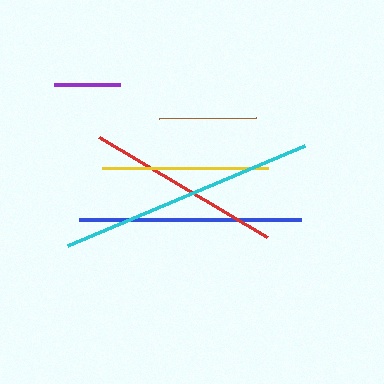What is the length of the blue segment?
The blue segment is approximately 222 pixels long.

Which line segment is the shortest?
The purple line is the shortest at approximately 67 pixels.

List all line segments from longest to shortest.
From longest to shortest: cyan, blue, red, yellow, brown, purple.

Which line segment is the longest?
The cyan line is the longest at approximately 257 pixels.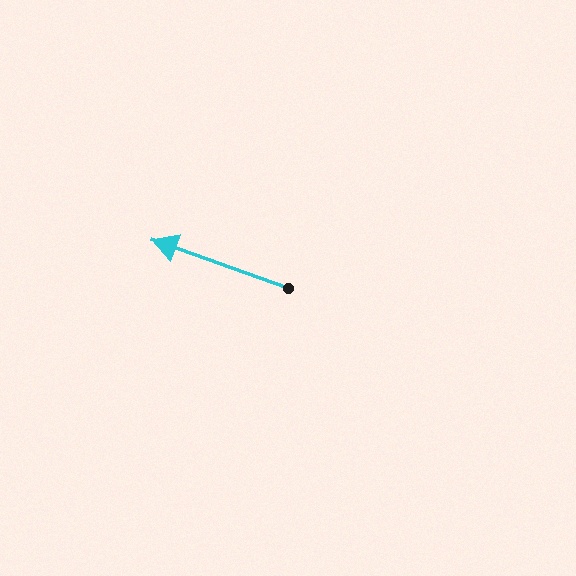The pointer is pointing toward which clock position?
Roughly 10 o'clock.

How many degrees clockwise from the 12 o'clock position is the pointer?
Approximately 290 degrees.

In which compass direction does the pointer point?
West.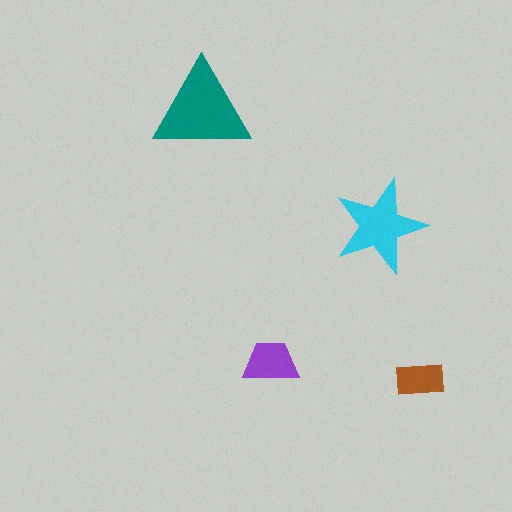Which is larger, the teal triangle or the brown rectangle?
The teal triangle.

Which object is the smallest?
The brown rectangle.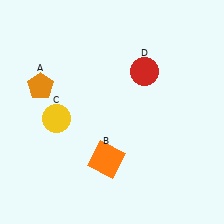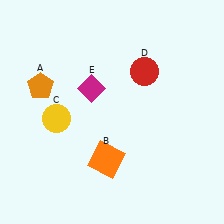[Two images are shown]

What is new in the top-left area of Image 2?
A magenta diamond (E) was added in the top-left area of Image 2.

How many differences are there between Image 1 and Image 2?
There is 1 difference between the two images.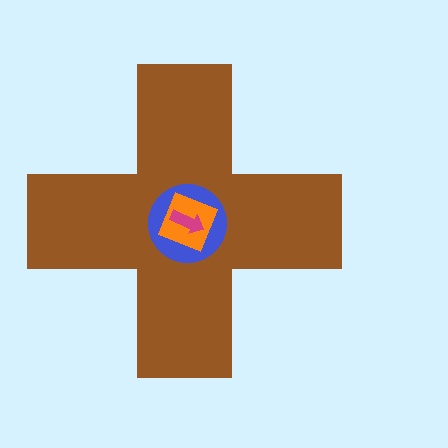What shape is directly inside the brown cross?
The blue circle.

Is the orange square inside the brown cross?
Yes.